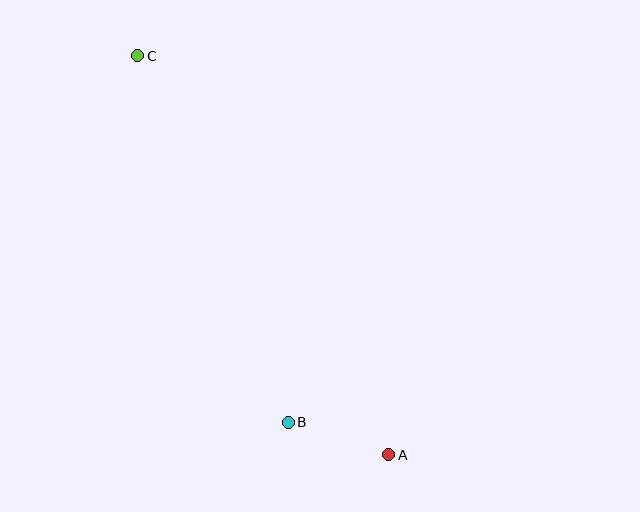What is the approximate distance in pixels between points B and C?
The distance between B and C is approximately 396 pixels.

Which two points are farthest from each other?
Points A and C are farthest from each other.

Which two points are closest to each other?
Points A and B are closest to each other.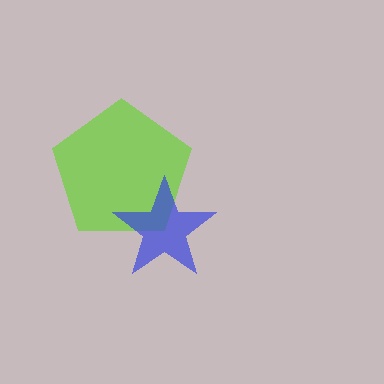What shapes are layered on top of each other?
The layered shapes are: a lime pentagon, a blue star.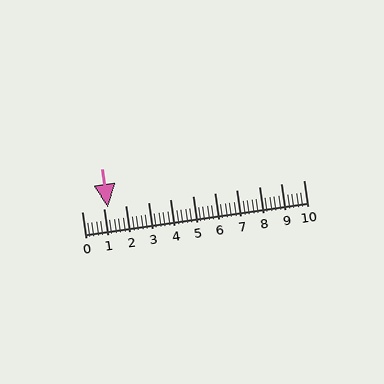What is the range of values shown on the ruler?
The ruler shows values from 0 to 10.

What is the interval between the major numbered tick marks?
The major tick marks are spaced 1 units apart.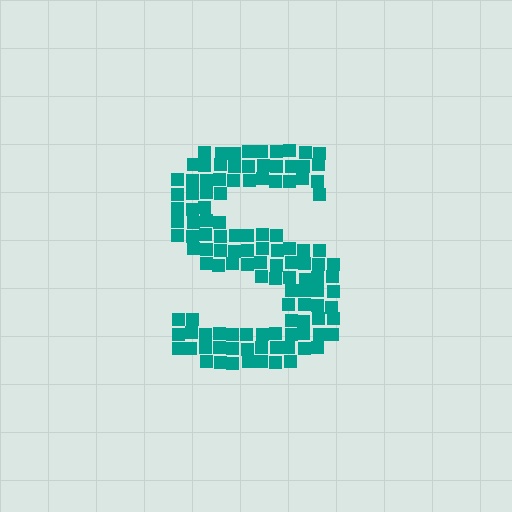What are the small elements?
The small elements are squares.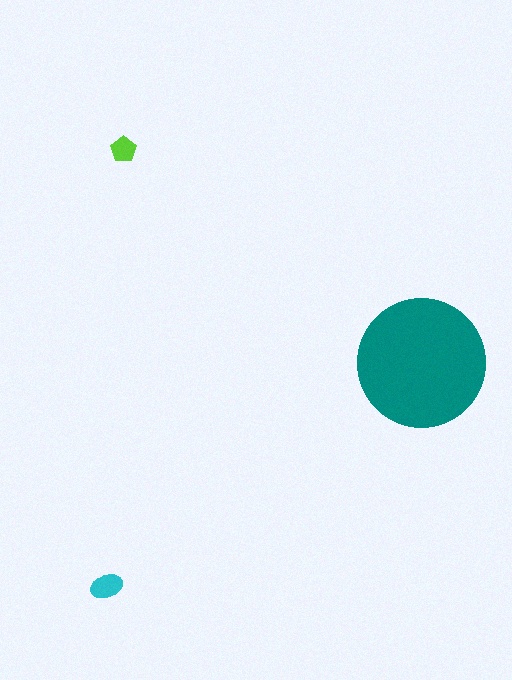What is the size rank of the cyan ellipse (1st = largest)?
2nd.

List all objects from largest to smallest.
The teal circle, the cyan ellipse, the lime pentagon.